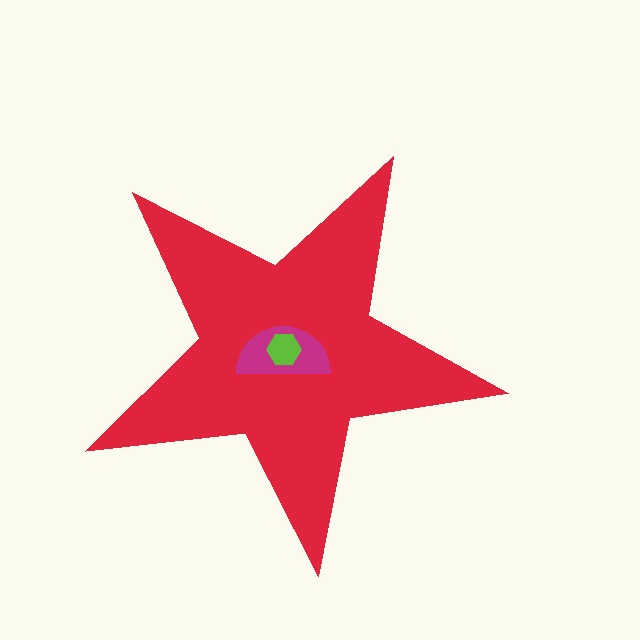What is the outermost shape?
The red star.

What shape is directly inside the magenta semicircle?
The lime hexagon.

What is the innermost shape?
The lime hexagon.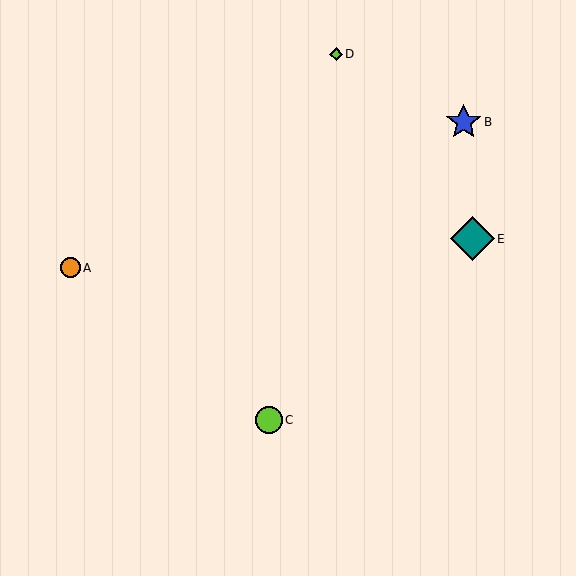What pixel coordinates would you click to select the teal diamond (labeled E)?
Click at (473, 239) to select the teal diamond E.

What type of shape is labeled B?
Shape B is a blue star.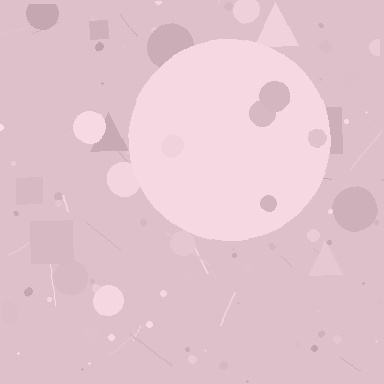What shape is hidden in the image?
A circle is hidden in the image.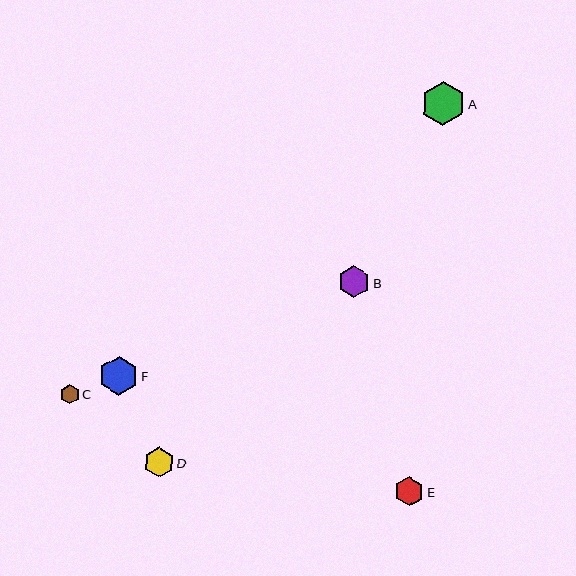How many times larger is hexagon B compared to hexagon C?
Hexagon B is approximately 1.7 times the size of hexagon C.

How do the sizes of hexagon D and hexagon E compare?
Hexagon D and hexagon E are approximately the same size.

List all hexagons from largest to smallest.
From largest to smallest: A, F, B, D, E, C.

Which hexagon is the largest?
Hexagon A is the largest with a size of approximately 44 pixels.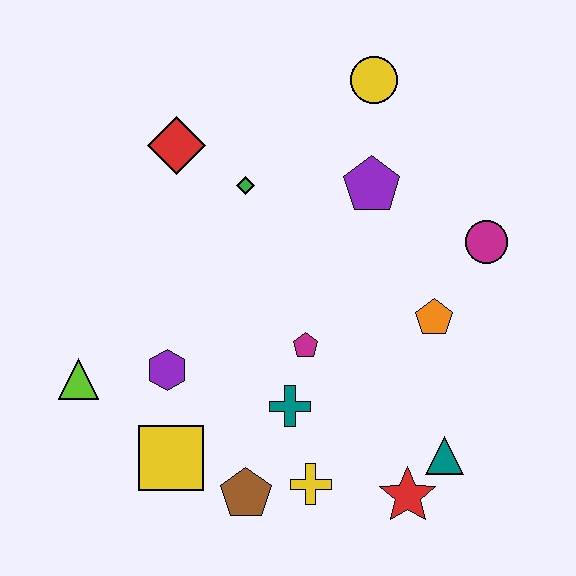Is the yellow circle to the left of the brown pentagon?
No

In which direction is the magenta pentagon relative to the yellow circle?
The magenta pentagon is below the yellow circle.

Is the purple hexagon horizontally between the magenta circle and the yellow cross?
No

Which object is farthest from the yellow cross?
The yellow circle is farthest from the yellow cross.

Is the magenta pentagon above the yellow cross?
Yes